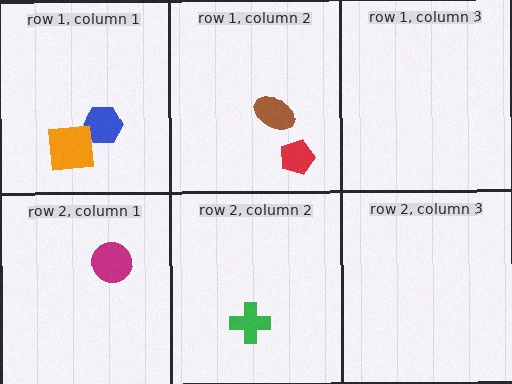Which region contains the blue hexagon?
The row 1, column 1 region.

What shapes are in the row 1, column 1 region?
The blue hexagon, the orange square.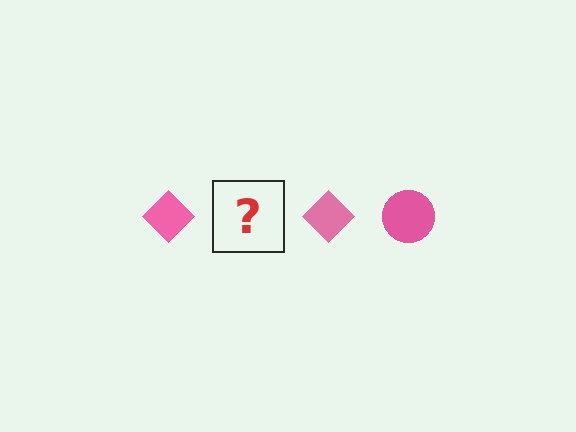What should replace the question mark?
The question mark should be replaced with a pink circle.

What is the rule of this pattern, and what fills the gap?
The rule is that the pattern cycles through diamond, circle shapes in pink. The gap should be filled with a pink circle.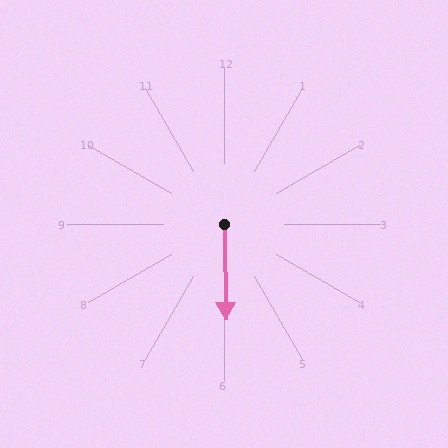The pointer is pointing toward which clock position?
Roughly 6 o'clock.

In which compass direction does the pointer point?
South.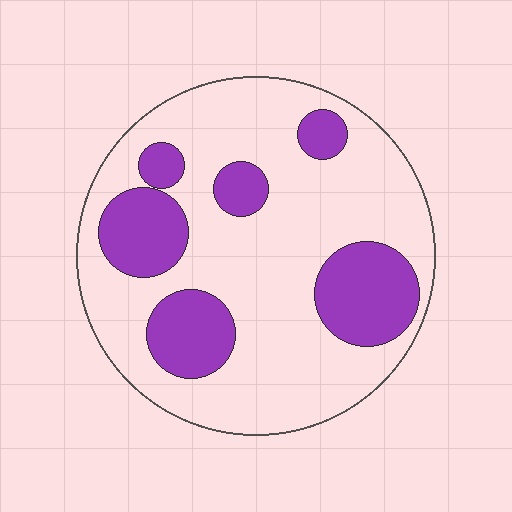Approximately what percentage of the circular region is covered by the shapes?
Approximately 25%.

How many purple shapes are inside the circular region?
6.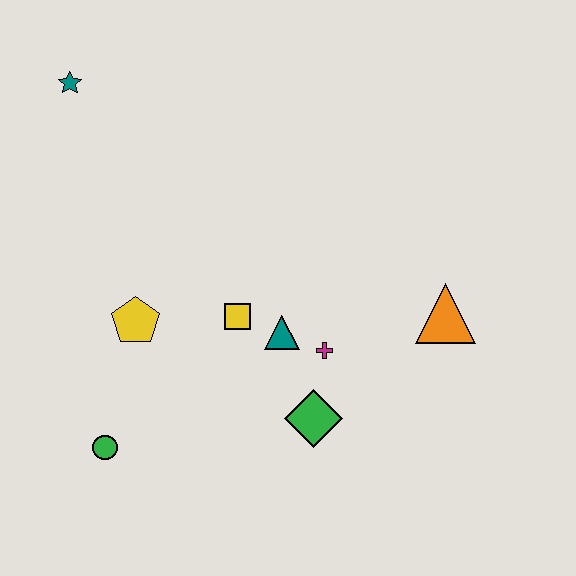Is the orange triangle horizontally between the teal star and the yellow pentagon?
No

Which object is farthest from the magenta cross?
The teal star is farthest from the magenta cross.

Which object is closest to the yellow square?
The teal triangle is closest to the yellow square.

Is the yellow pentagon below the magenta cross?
No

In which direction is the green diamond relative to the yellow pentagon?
The green diamond is to the right of the yellow pentagon.